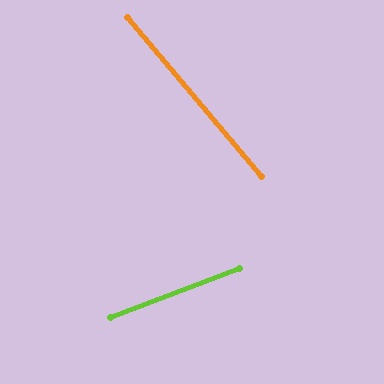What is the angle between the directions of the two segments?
Approximately 70 degrees.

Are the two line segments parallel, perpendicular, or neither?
Neither parallel nor perpendicular — they differ by about 70°.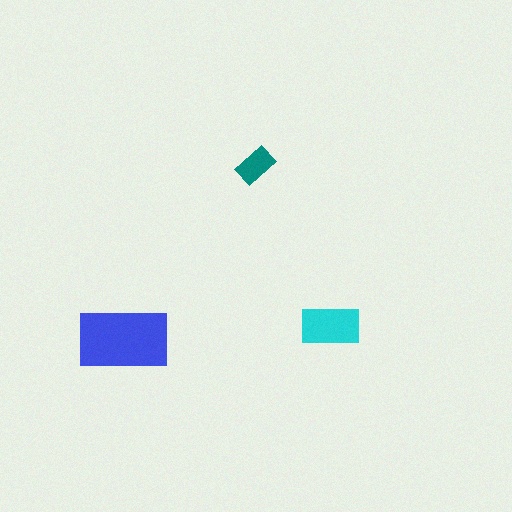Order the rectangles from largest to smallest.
the blue one, the cyan one, the teal one.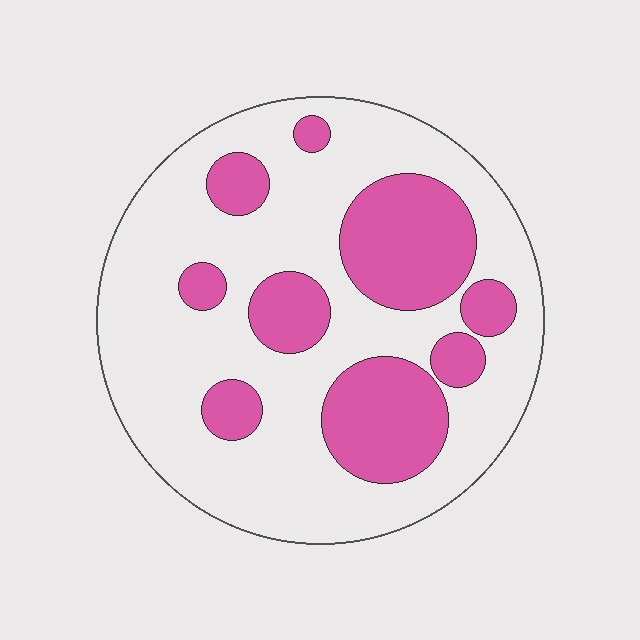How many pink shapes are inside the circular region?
9.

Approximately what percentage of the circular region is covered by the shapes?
Approximately 30%.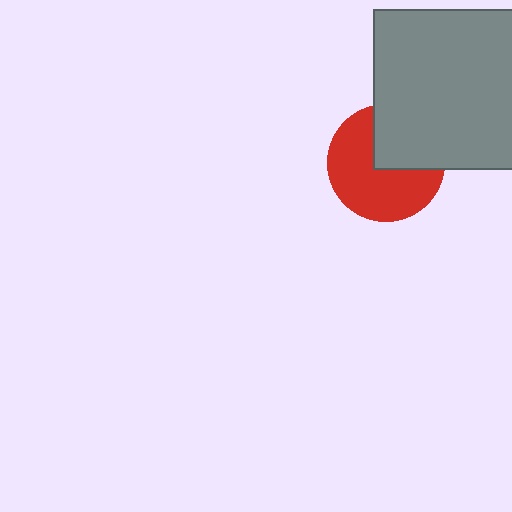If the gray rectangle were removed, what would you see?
You would see the complete red circle.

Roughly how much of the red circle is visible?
About half of it is visible (roughly 64%).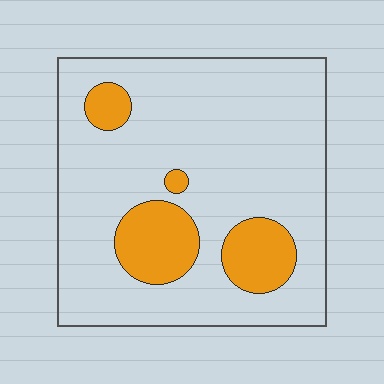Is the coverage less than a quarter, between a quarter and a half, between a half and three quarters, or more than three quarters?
Less than a quarter.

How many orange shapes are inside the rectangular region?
4.